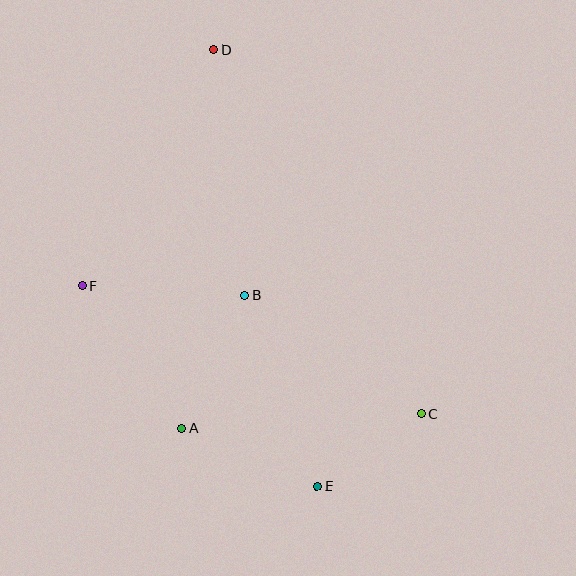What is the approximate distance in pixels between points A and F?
The distance between A and F is approximately 173 pixels.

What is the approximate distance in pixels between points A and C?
The distance between A and C is approximately 241 pixels.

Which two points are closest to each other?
Points C and E are closest to each other.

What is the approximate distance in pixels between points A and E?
The distance between A and E is approximately 148 pixels.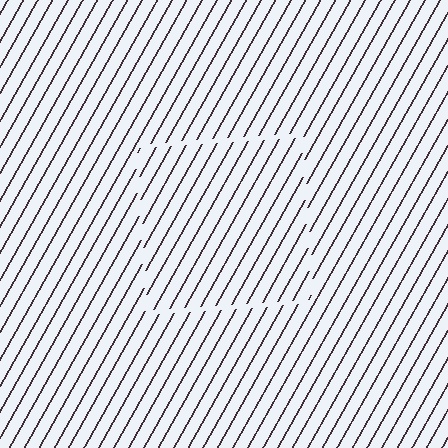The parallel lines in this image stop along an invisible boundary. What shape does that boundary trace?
An illusory square. The interior of the shape contains the same grating, shifted by half a period — the contour is defined by the phase discontinuity where line-ends from the inner and outer gratings abut.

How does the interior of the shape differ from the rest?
The interior of the shape contains the same grating, shifted by half a period — the contour is defined by the phase discontinuity where line-ends from the inner and outer gratings abut.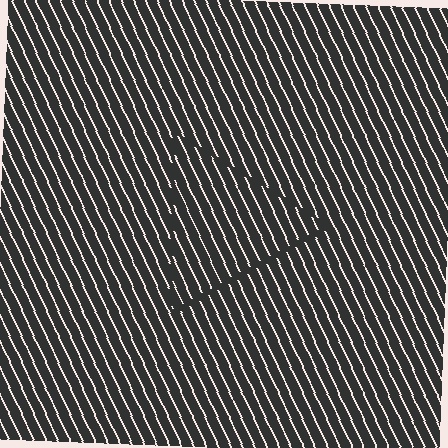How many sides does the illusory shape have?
3 sides — the line-ends trace a triangle.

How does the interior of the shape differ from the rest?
The interior of the shape contains the same grating, shifted by half a period — the contour is defined by the phase discontinuity where line-ends from the inner and outer gratings abut.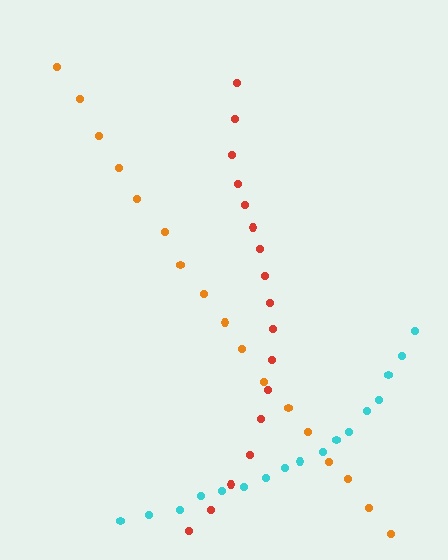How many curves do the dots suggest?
There are 3 distinct paths.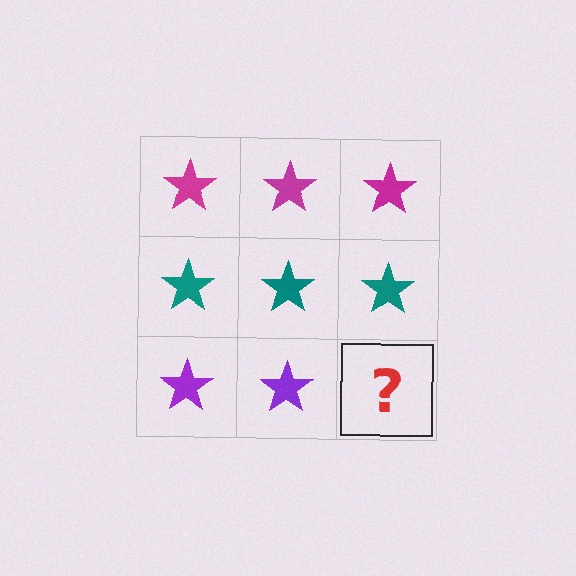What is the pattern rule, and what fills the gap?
The rule is that each row has a consistent color. The gap should be filled with a purple star.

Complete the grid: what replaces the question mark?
The question mark should be replaced with a purple star.